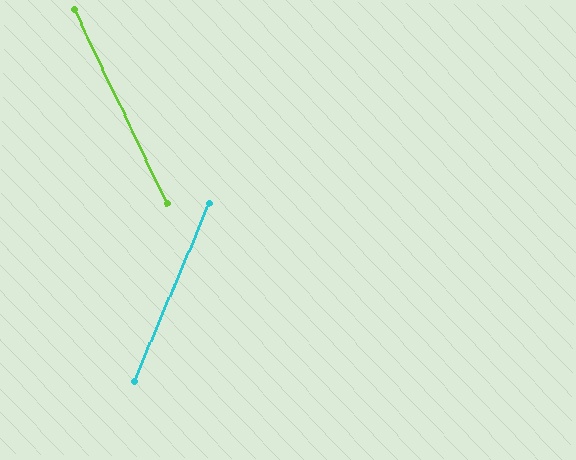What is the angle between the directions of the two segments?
Approximately 48 degrees.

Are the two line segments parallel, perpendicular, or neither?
Neither parallel nor perpendicular — they differ by about 48°.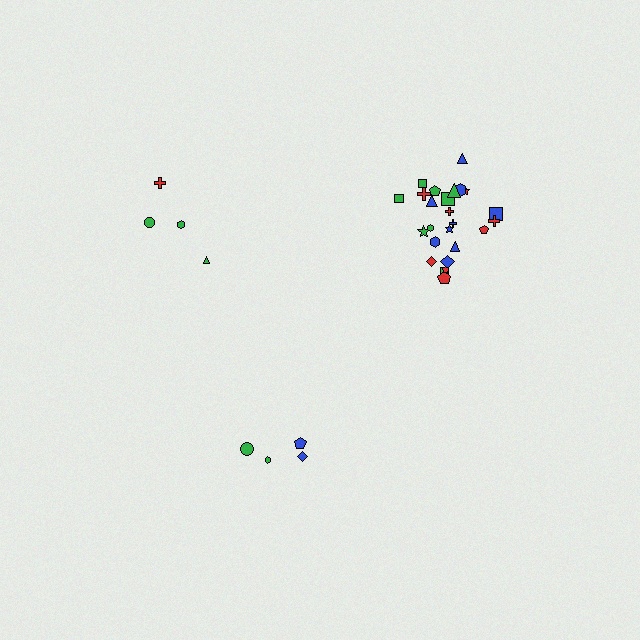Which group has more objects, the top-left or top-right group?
The top-right group.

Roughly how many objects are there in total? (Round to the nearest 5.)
Roughly 35 objects in total.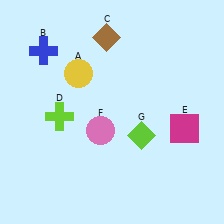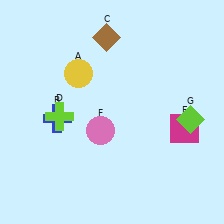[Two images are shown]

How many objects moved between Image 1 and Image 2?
2 objects moved between the two images.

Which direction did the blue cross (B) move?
The blue cross (B) moved down.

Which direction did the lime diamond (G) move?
The lime diamond (G) moved right.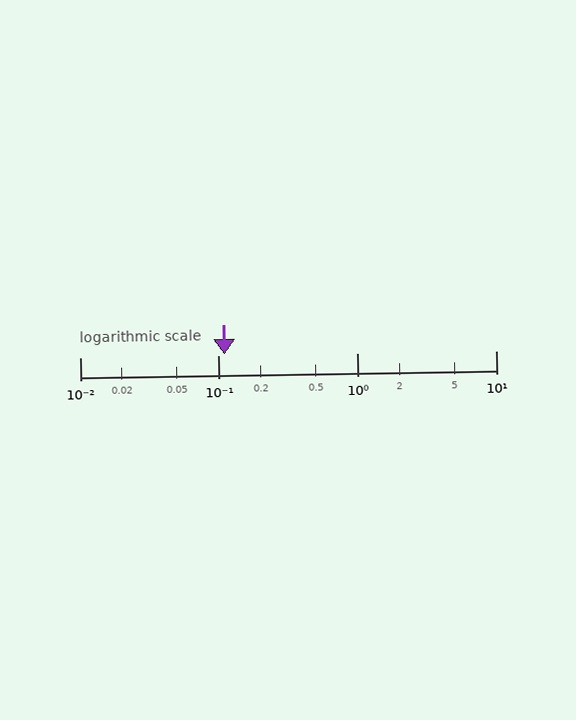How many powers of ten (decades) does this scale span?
The scale spans 3 decades, from 0.01 to 10.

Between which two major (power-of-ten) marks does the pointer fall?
The pointer is between 0.1 and 1.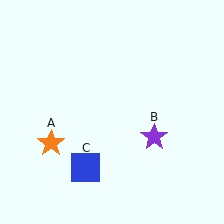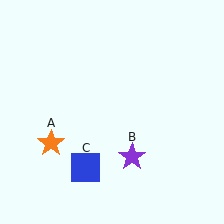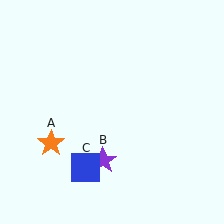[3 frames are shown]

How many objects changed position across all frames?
1 object changed position: purple star (object B).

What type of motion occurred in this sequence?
The purple star (object B) rotated clockwise around the center of the scene.